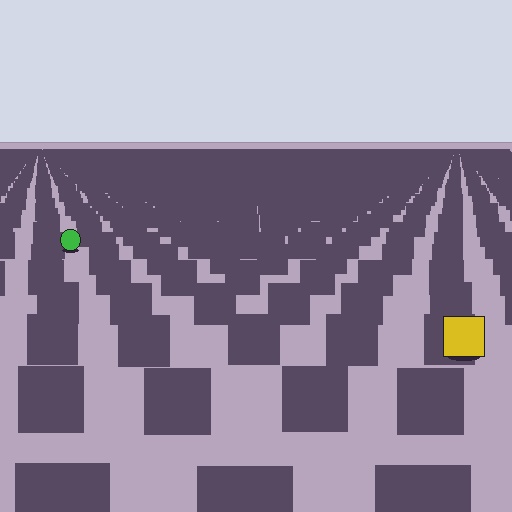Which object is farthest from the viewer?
The green circle is farthest from the viewer. It appears smaller and the ground texture around it is denser.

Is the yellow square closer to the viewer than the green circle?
Yes. The yellow square is closer — you can tell from the texture gradient: the ground texture is coarser near it.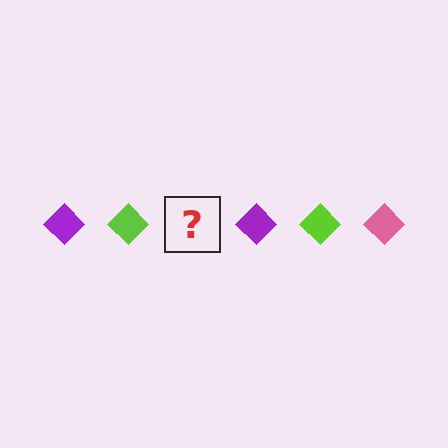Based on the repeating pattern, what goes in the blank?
The blank should be a pink diamond.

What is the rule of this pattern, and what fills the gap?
The rule is that the pattern cycles through purple, lime, pink diamonds. The gap should be filled with a pink diamond.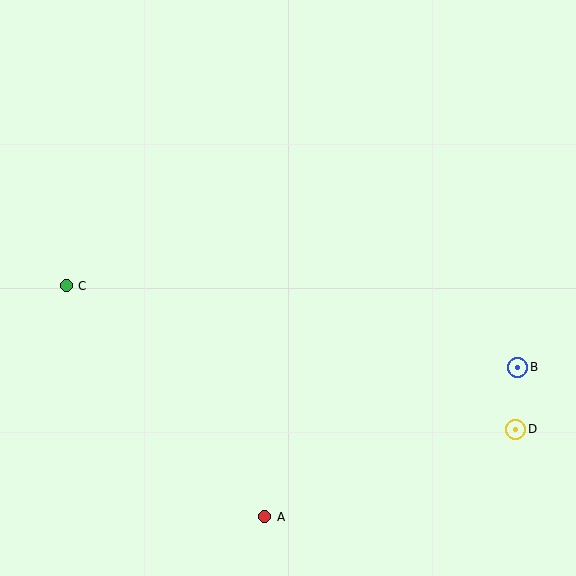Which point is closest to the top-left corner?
Point C is closest to the top-left corner.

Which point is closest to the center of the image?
Point C at (66, 286) is closest to the center.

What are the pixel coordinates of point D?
Point D is at (516, 429).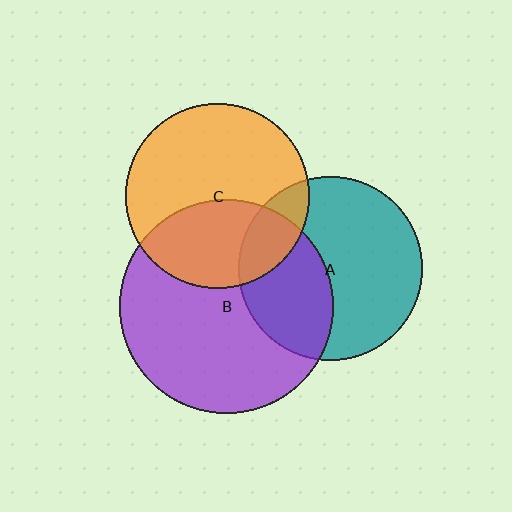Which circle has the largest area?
Circle B (purple).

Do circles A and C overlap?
Yes.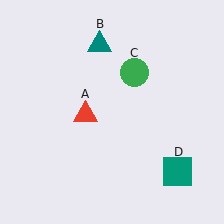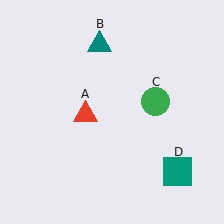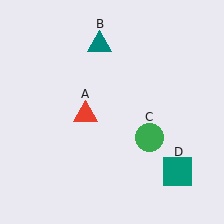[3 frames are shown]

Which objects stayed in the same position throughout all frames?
Red triangle (object A) and teal triangle (object B) and teal square (object D) remained stationary.